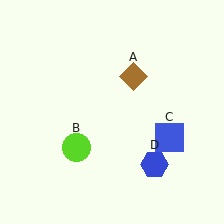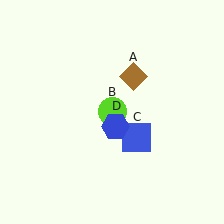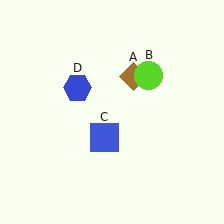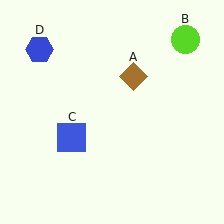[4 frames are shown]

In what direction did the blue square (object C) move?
The blue square (object C) moved left.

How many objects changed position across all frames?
3 objects changed position: lime circle (object B), blue square (object C), blue hexagon (object D).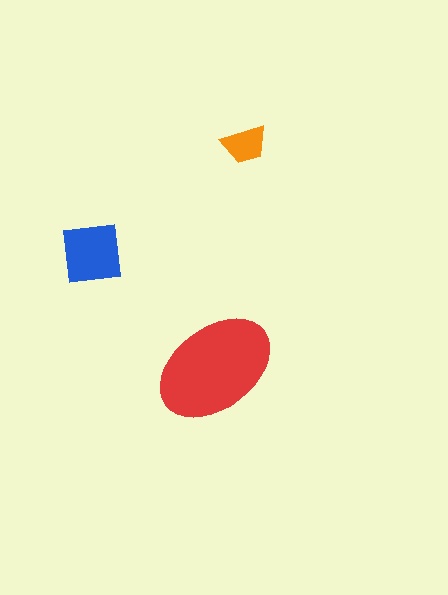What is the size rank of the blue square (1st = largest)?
2nd.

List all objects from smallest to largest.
The orange trapezoid, the blue square, the red ellipse.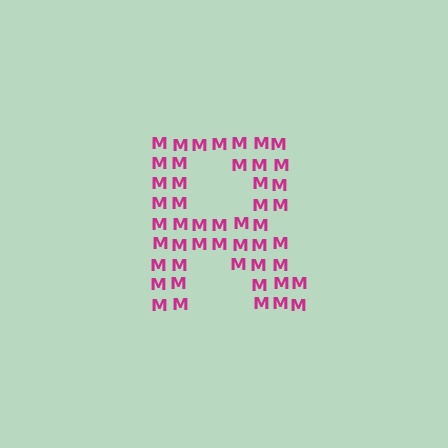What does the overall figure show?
The overall figure shows the letter R.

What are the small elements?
The small elements are letter M's.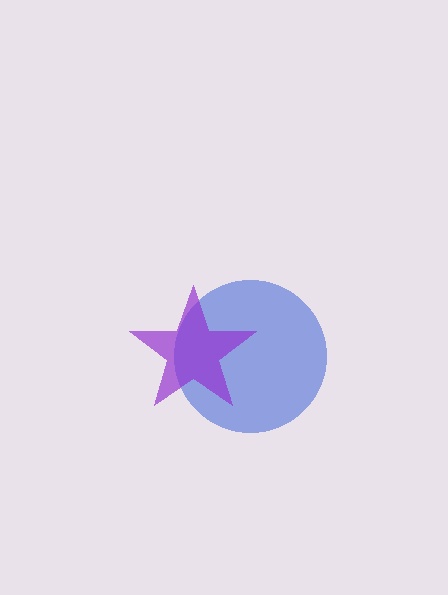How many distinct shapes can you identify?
There are 2 distinct shapes: a blue circle, a purple star.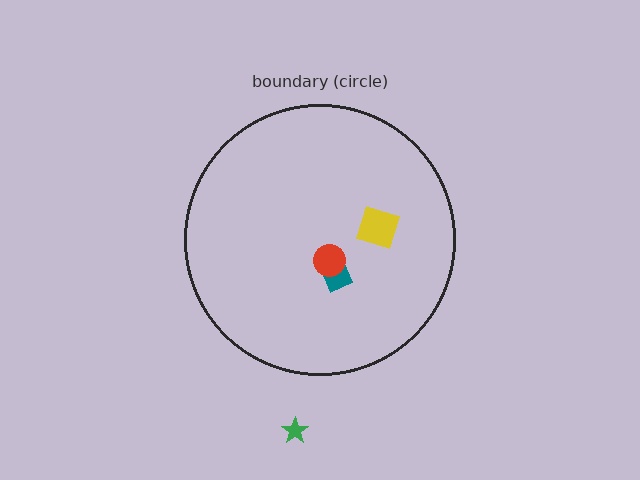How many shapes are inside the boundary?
3 inside, 1 outside.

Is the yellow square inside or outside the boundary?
Inside.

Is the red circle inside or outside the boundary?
Inside.